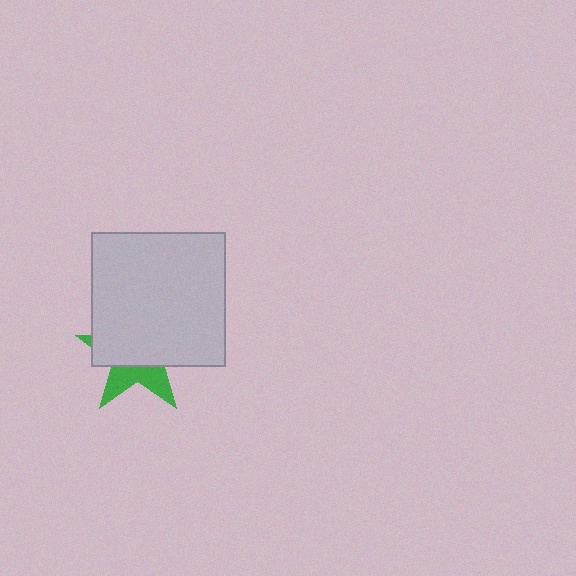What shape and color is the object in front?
The object in front is a light gray square.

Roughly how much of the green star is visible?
A small part of it is visible (roughly 35%).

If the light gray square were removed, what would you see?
You would see the complete green star.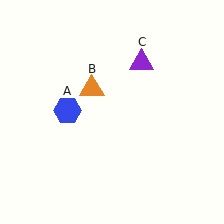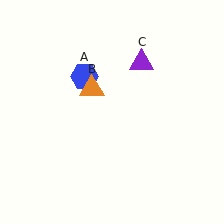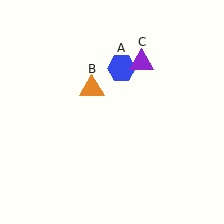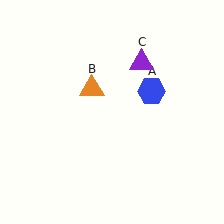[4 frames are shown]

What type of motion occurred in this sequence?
The blue hexagon (object A) rotated clockwise around the center of the scene.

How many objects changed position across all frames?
1 object changed position: blue hexagon (object A).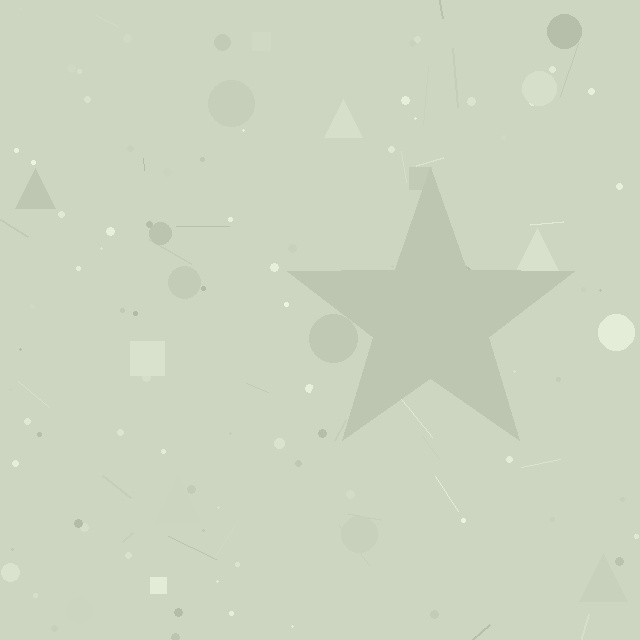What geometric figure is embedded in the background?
A star is embedded in the background.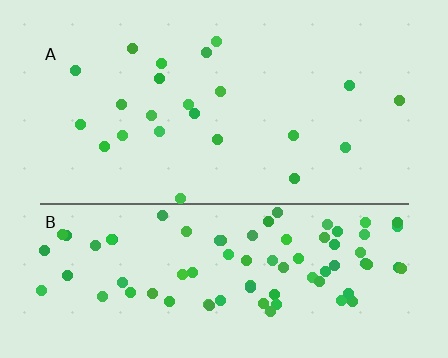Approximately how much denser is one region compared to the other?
Approximately 3.7× — region B over region A.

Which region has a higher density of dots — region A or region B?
B (the bottom).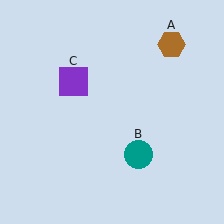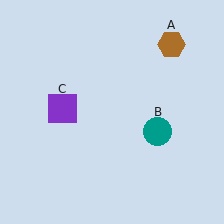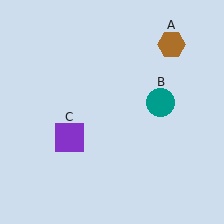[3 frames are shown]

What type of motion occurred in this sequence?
The teal circle (object B), purple square (object C) rotated counterclockwise around the center of the scene.